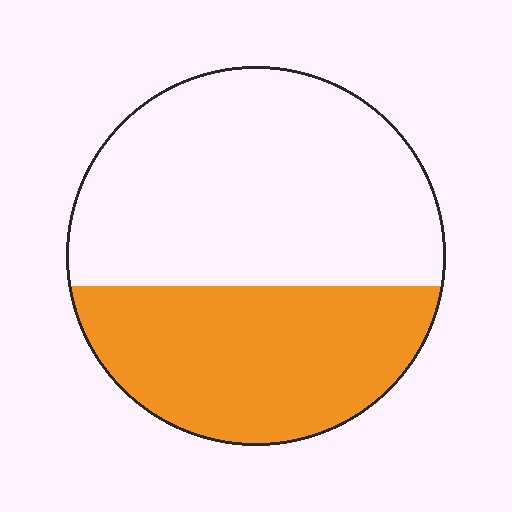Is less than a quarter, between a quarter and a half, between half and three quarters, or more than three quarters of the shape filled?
Between a quarter and a half.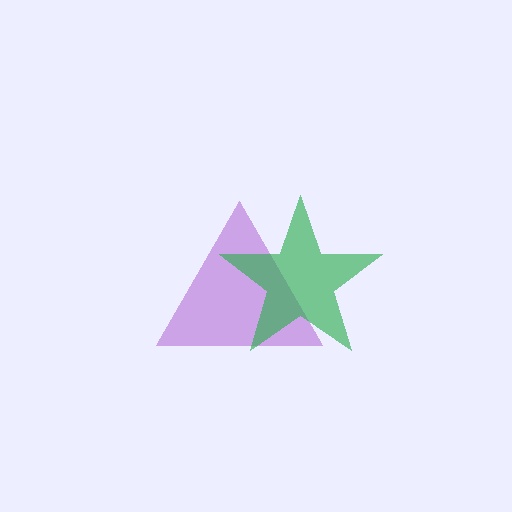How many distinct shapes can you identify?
There are 2 distinct shapes: a purple triangle, a green star.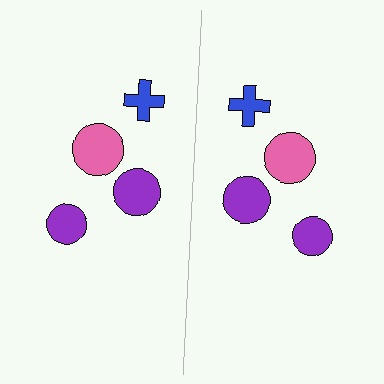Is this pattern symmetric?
Yes, this pattern has bilateral (reflection) symmetry.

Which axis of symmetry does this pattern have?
The pattern has a vertical axis of symmetry running through the center of the image.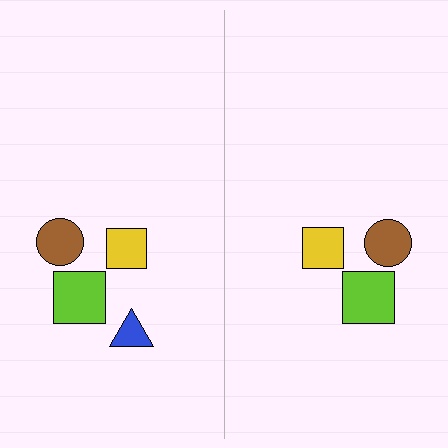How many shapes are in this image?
There are 7 shapes in this image.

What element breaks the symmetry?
A blue triangle is missing from the right side.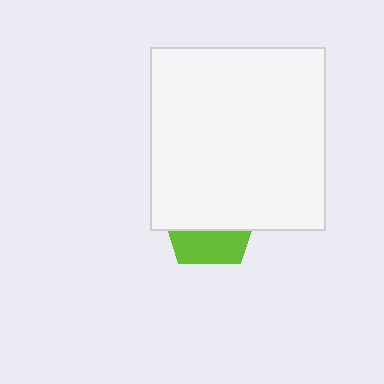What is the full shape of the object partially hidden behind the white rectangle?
The partially hidden object is a lime pentagon.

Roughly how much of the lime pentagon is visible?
A small part of it is visible (roughly 35%).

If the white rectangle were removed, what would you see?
You would see the complete lime pentagon.